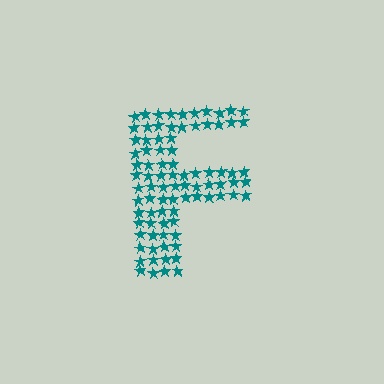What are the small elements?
The small elements are stars.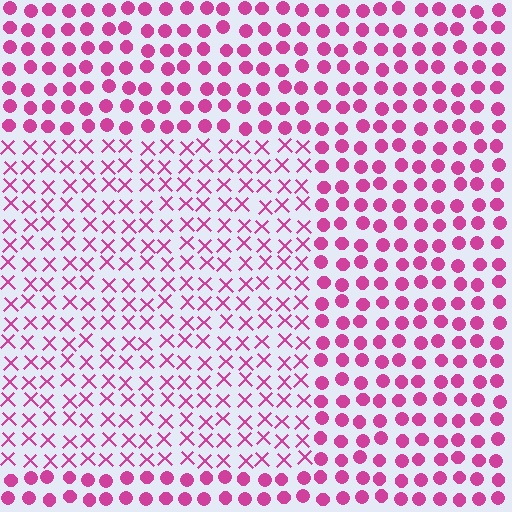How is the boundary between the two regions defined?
The boundary is defined by a change in element shape: X marks inside vs. circles outside. All elements share the same color and spacing.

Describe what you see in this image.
The image is filled with small magenta elements arranged in a uniform grid. A rectangle-shaped region contains X marks, while the surrounding area contains circles. The boundary is defined purely by the change in element shape.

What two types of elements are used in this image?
The image uses X marks inside the rectangle region and circles outside it.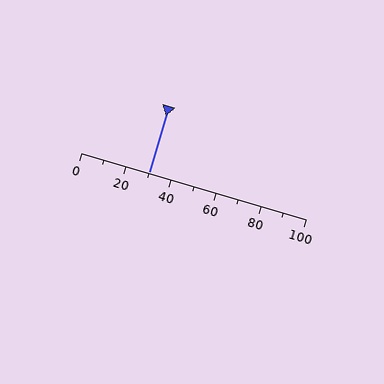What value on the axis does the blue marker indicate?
The marker indicates approximately 30.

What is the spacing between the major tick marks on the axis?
The major ticks are spaced 20 apart.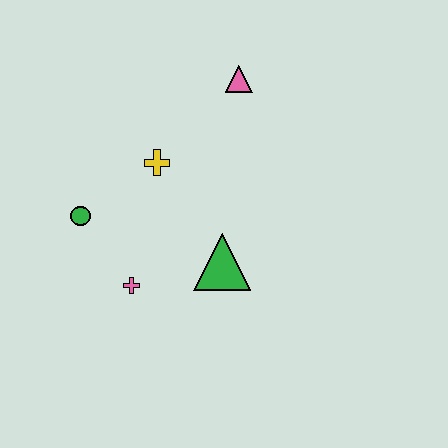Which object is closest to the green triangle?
The pink cross is closest to the green triangle.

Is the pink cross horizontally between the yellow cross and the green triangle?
No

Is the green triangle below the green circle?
Yes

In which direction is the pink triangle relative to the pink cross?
The pink triangle is above the pink cross.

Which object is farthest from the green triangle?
The pink triangle is farthest from the green triangle.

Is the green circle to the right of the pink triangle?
No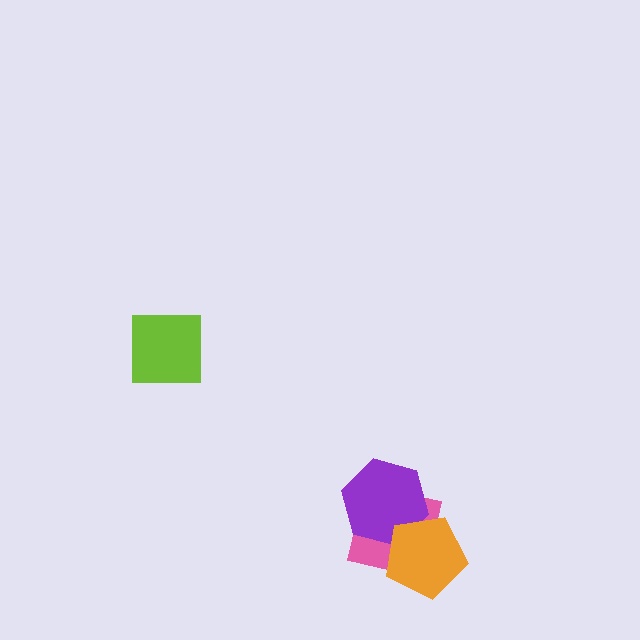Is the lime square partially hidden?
No, no other shape covers it.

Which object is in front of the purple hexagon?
The orange pentagon is in front of the purple hexagon.